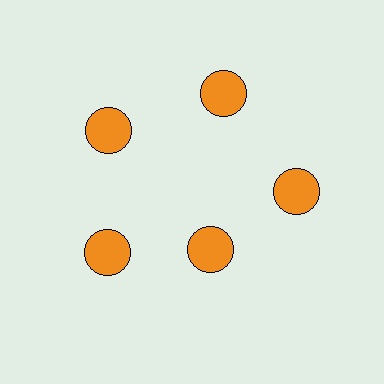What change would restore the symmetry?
The symmetry would be restored by moving it outward, back onto the ring so that all 5 circles sit at equal angles and equal distance from the center.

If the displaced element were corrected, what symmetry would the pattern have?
It would have 5-fold rotational symmetry — the pattern would map onto itself every 72 degrees.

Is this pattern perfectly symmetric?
No. The 5 orange circles are arranged in a ring, but one element near the 5 o'clock position is pulled inward toward the center, breaking the 5-fold rotational symmetry.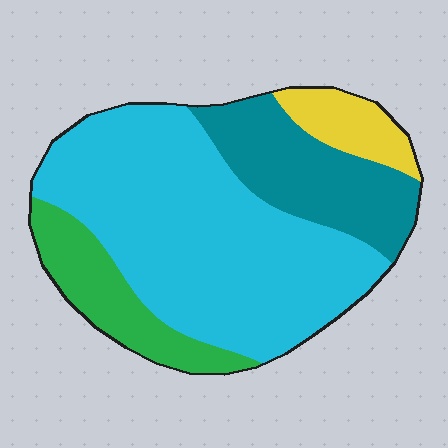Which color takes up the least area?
Yellow, at roughly 10%.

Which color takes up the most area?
Cyan, at roughly 55%.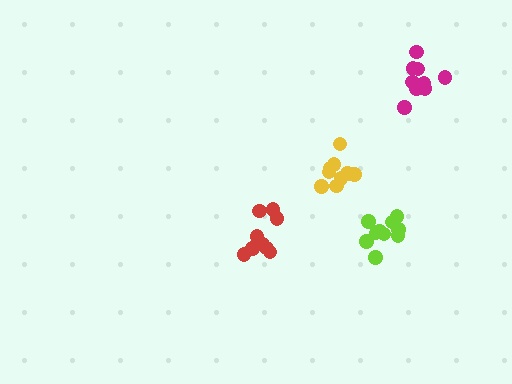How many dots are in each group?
Group 1: 9 dots, Group 2: 9 dots, Group 3: 9 dots, Group 4: 10 dots (37 total).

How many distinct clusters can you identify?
There are 4 distinct clusters.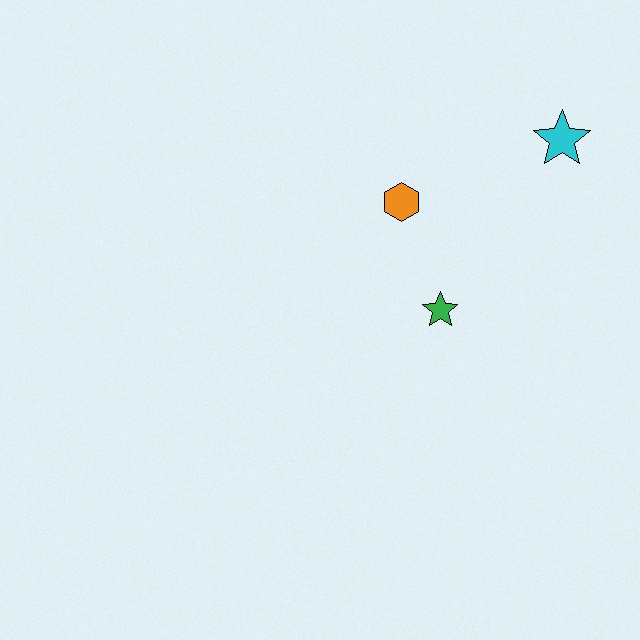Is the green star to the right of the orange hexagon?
Yes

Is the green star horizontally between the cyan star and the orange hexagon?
Yes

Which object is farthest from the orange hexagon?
The cyan star is farthest from the orange hexagon.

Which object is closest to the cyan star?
The orange hexagon is closest to the cyan star.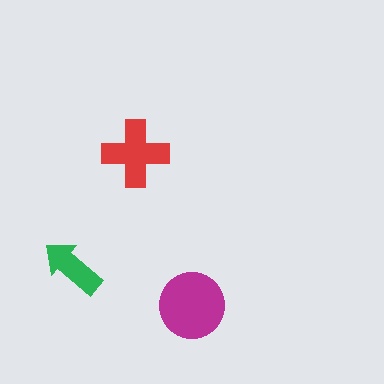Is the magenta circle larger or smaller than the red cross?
Larger.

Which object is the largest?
The magenta circle.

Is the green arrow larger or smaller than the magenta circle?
Smaller.